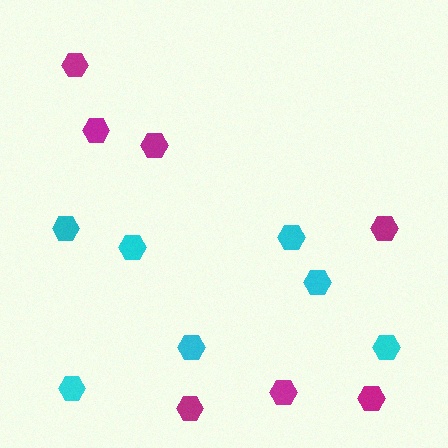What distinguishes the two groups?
There are 2 groups: one group of magenta hexagons (7) and one group of cyan hexagons (7).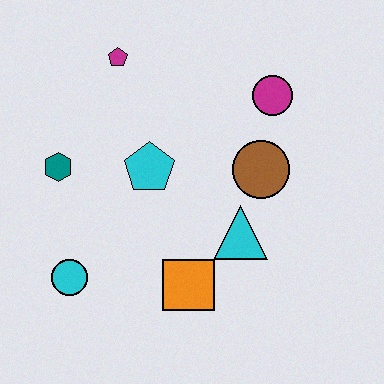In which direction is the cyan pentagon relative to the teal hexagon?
The cyan pentagon is to the right of the teal hexagon.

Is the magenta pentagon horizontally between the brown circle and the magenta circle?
No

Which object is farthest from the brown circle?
The cyan circle is farthest from the brown circle.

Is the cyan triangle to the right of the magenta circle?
No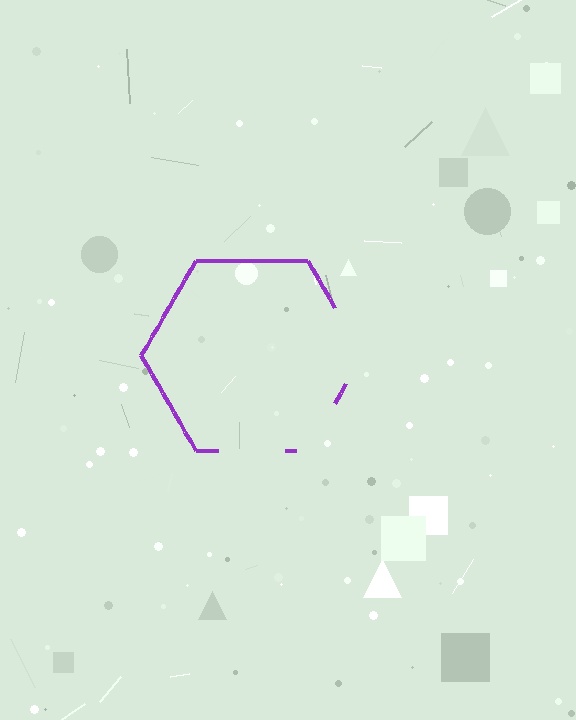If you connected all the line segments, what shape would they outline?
They would outline a hexagon.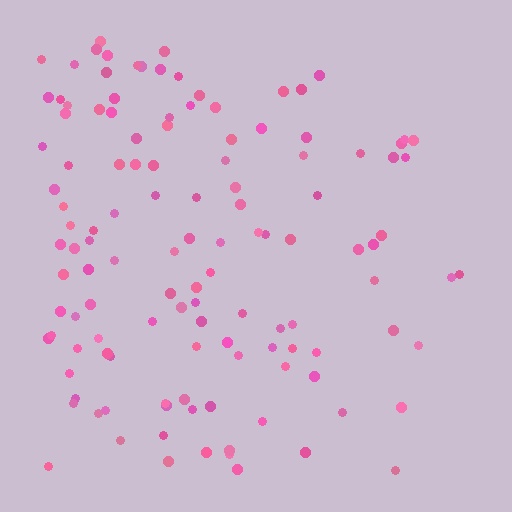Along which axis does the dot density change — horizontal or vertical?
Horizontal.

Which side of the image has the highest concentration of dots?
The left.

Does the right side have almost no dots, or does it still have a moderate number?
Still a moderate number, just noticeably fewer than the left.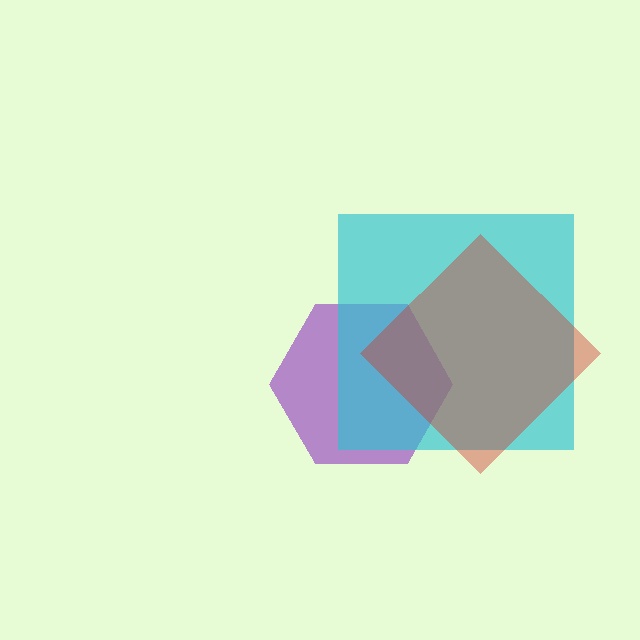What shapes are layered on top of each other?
The layered shapes are: a purple hexagon, a cyan square, a red diamond.